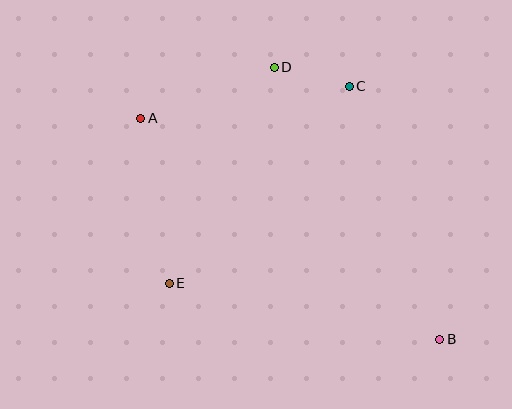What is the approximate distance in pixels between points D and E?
The distance between D and E is approximately 240 pixels.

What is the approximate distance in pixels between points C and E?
The distance between C and E is approximately 267 pixels.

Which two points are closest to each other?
Points C and D are closest to each other.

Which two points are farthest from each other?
Points A and B are farthest from each other.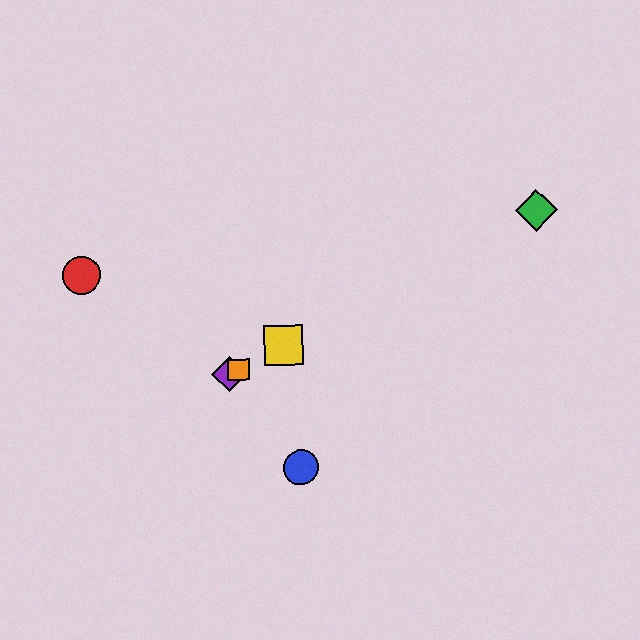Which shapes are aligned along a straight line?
The green diamond, the yellow square, the purple diamond, the orange square are aligned along a straight line.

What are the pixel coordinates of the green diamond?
The green diamond is at (537, 210).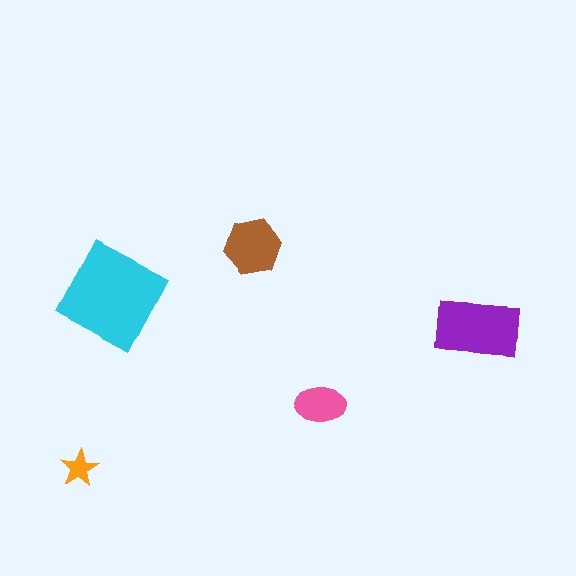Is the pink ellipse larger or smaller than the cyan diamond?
Smaller.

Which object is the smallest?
The orange star.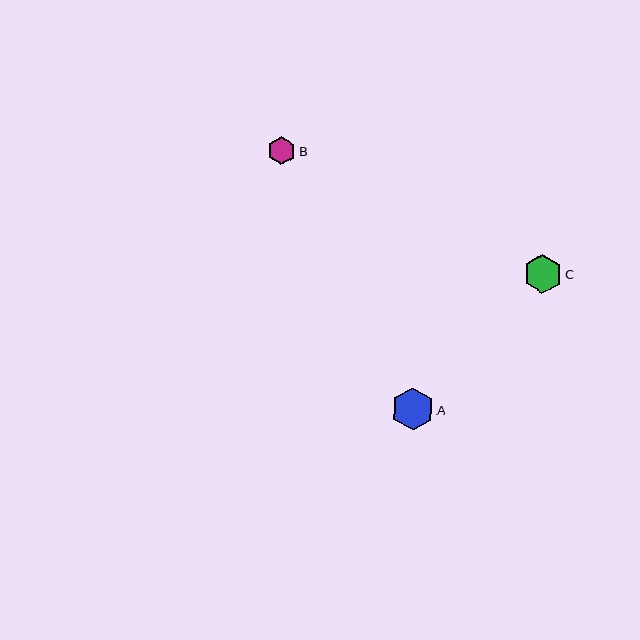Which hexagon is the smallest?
Hexagon B is the smallest with a size of approximately 28 pixels.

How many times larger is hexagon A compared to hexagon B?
Hexagon A is approximately 1.5 times the size of hexagon B.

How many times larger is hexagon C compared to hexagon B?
Hexagon C is approximately 1.4 times the size of hexagon B.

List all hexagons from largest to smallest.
From largest to smallest: A, C, B.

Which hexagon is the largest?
Hexagon A is the largest with a size of approximately 43 pixels.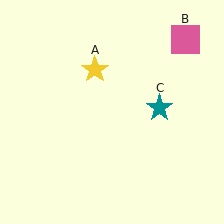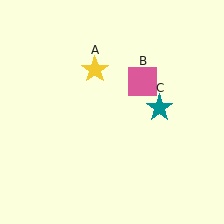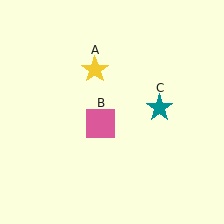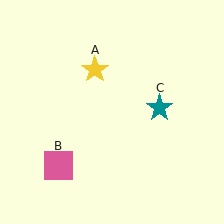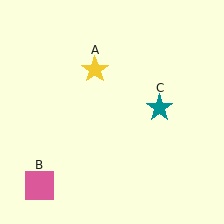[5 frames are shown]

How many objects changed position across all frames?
1 object changed position: pink square (object B).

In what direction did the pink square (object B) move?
The pink square (object B) moved down and to the left.